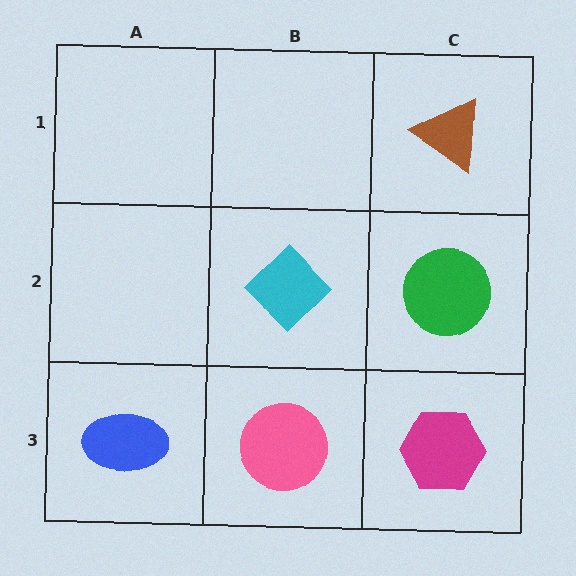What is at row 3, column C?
A magenta hexagon.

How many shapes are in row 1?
1 shape.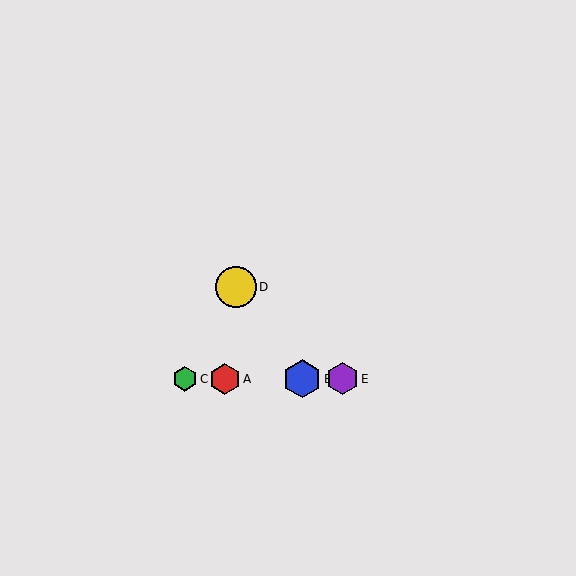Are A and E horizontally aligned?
Yes, both are at y≈379.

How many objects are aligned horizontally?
4 objects (A, B, C, E) are aligned horizontally.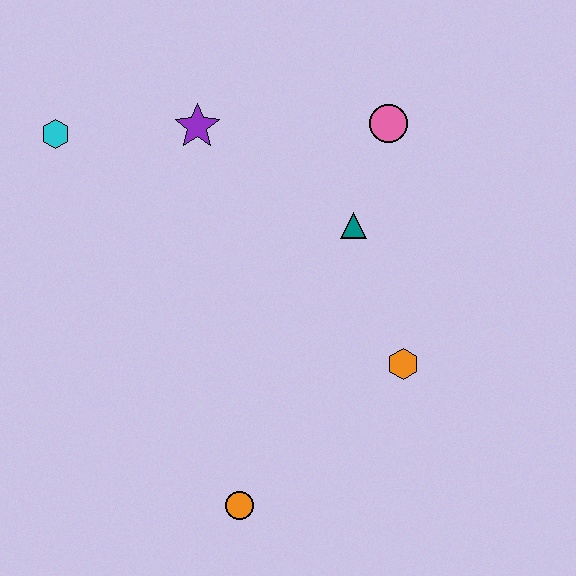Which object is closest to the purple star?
The cyan hexagon is closest to the purple star.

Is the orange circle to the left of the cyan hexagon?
No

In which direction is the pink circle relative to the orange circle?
The pink circle is above the orange circle.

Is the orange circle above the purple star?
No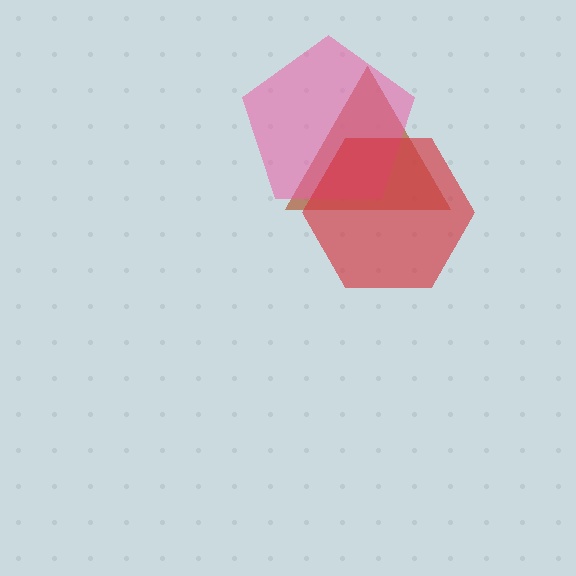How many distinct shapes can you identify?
There are 3 distinct shapes: a brown triangle, a pink pentagon, a red hexagon.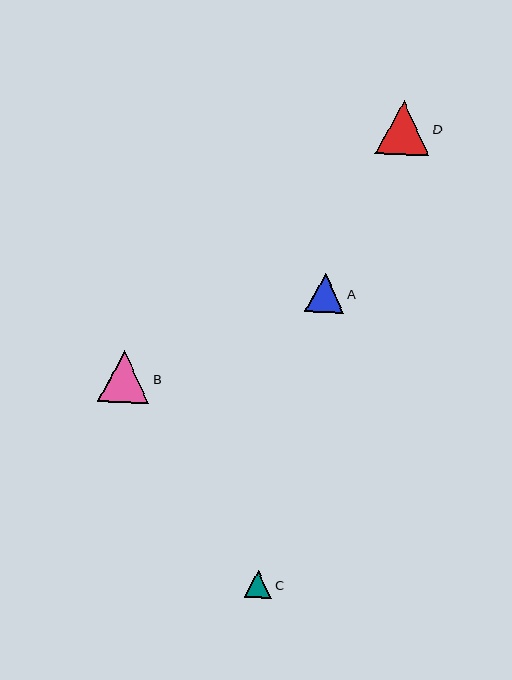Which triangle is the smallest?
Triangle C is the smallest with a size of approximately 28 pixels.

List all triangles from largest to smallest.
From largest to smallest: D, B, A, C.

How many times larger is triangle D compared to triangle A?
Triangle D is approximately 1.4 times the size of triangle A.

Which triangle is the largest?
Triangle D is the largest with a size of approximately 54 pixels.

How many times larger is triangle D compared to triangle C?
Triangle D is approximately 1.9 times the size of triangle C.